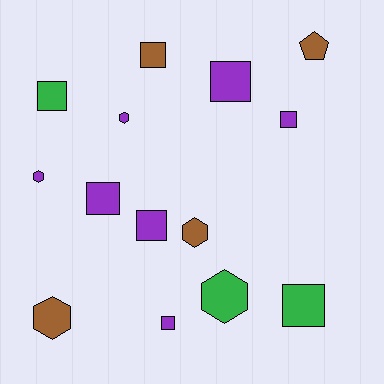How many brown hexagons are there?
There are 2 brown hexagons.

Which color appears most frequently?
Purple, with 7 objects.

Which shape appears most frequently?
Square, with 8 objects.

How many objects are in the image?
There are 14 objects.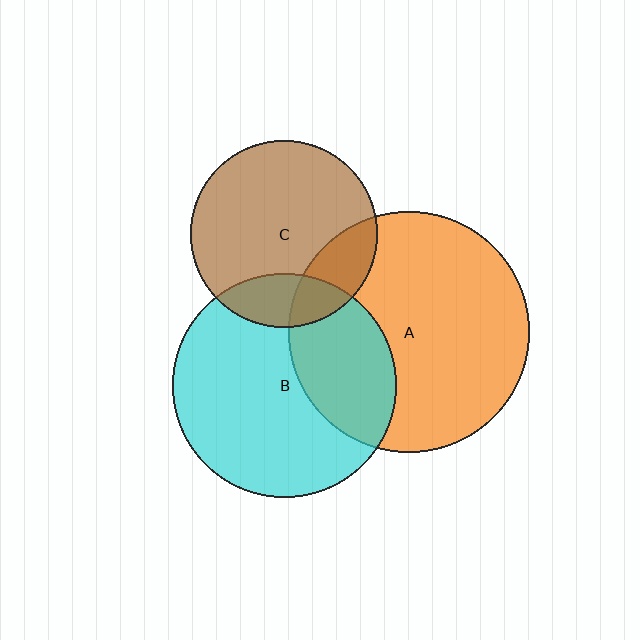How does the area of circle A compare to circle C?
Approximately 1.6 times.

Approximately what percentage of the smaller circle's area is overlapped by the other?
Approximately 20%.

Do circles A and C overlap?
Yes.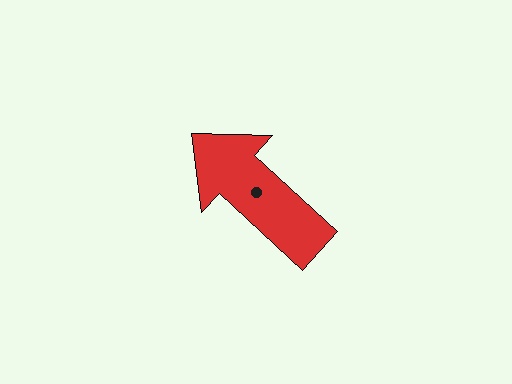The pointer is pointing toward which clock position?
Roughly 10 o'clock.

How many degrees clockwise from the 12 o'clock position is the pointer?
Approximately 313 degrees.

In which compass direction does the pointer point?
Northwest.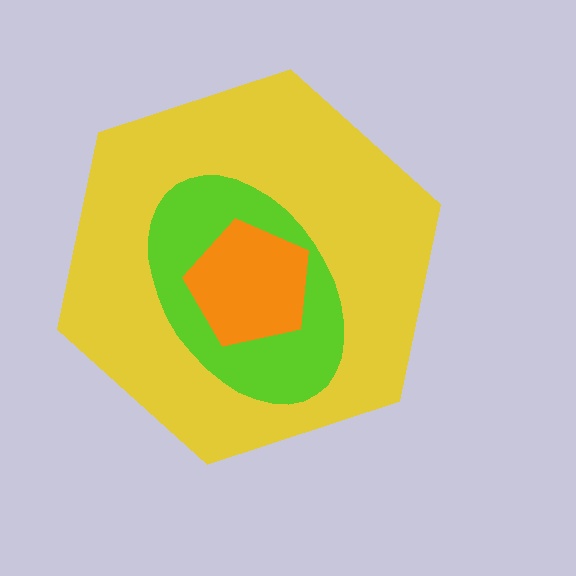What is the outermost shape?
The yellow hexagon.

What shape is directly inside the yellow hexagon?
The lime ellipse.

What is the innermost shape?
The orange pentagon.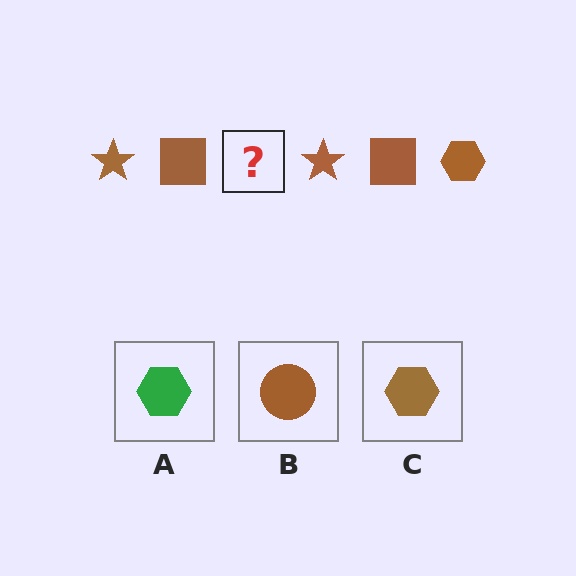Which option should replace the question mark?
Option C.